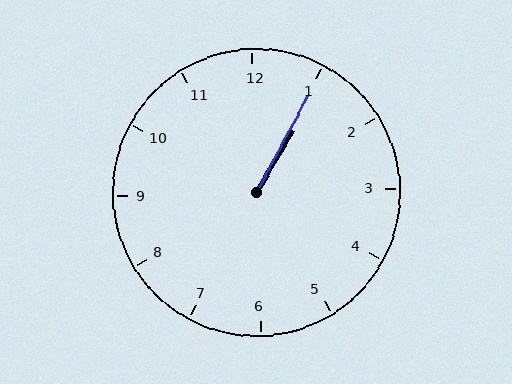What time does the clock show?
1:05.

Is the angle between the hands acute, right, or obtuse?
It is acute.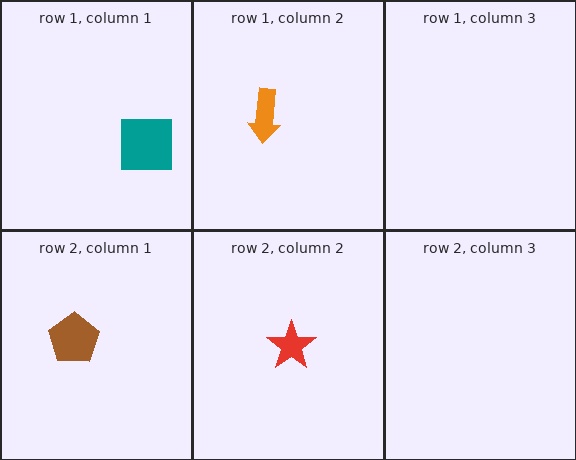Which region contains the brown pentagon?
The row 2, column 1 region.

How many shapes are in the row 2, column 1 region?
1.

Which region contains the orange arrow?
The row 1, column 2 region.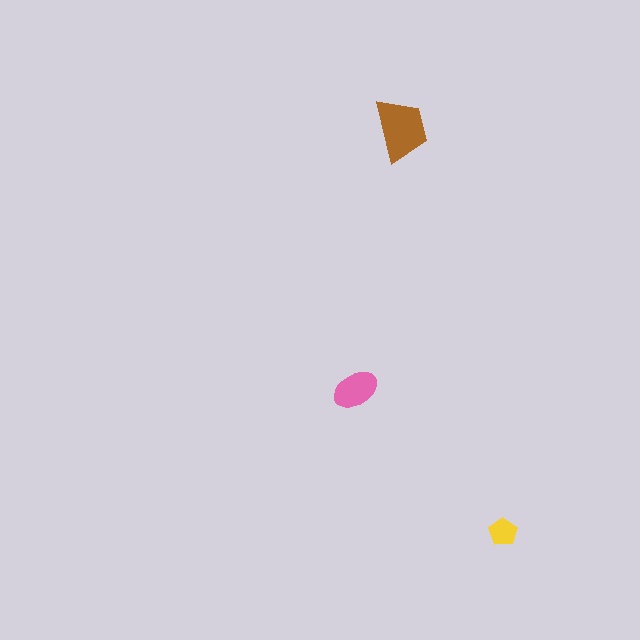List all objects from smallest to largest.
The yellow pentagon, the pink ellipse, the brown trapezoid.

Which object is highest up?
The brown trapezoid is topmost.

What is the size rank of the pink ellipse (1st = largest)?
2nd.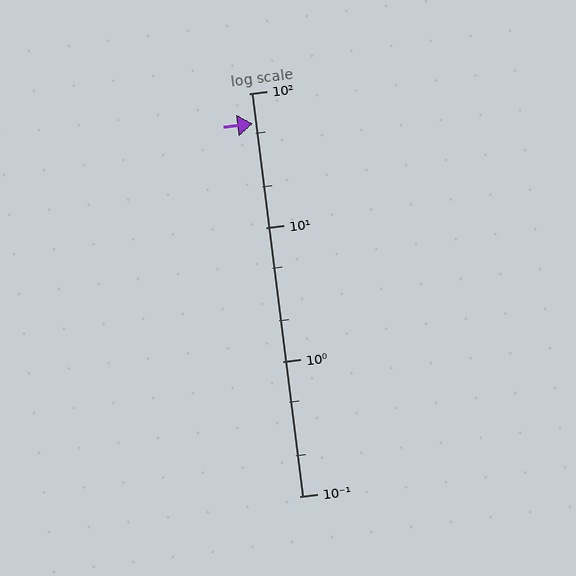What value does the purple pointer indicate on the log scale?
The pointer indicates approximately 60.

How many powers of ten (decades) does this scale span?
The scale spans 3 decades, from 0.1 to 100.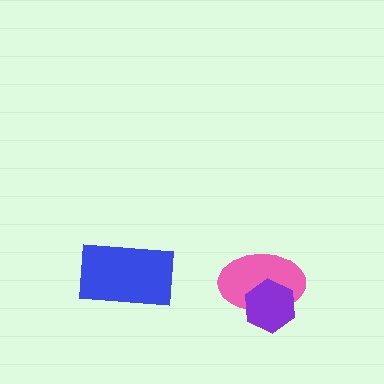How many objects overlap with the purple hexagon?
1 object overlaps with the purple hexagon.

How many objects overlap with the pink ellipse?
1 object overlaps with the pink ellipse.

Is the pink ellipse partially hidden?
Yes, it is partially covered by another shape.